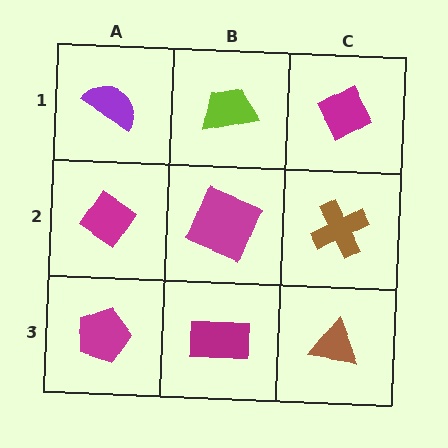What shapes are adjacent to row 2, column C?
A magenta diamond (row 1, column C), a brown triangle (row 3, column C), a magenta square (row 2, column B).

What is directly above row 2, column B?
A lime trapezoid.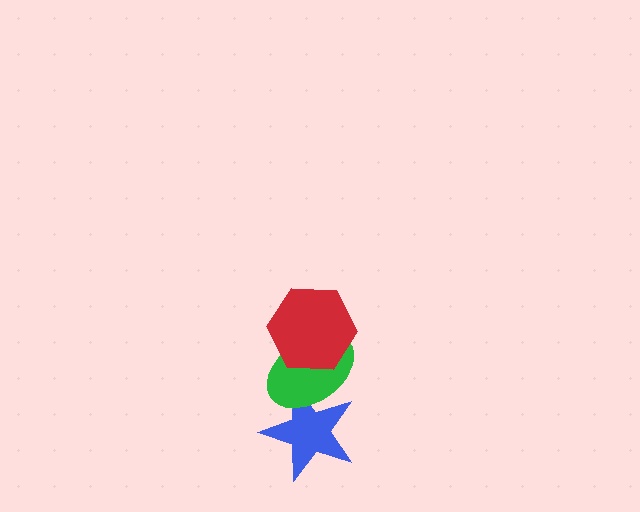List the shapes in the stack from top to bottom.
From top to bottom: the red hexagon, the green ellipse, the blue star.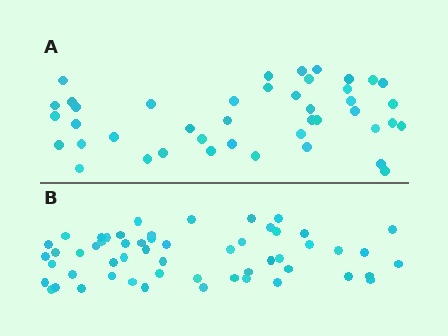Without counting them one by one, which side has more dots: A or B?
Region B (the bottom region) has more dots.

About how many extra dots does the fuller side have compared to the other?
Region B has roughly 12 or so more dots than region A.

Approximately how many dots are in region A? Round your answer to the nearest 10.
About 40 dots. (The exact count is 43, which rounds to 40.)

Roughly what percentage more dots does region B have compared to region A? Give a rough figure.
About 30% more.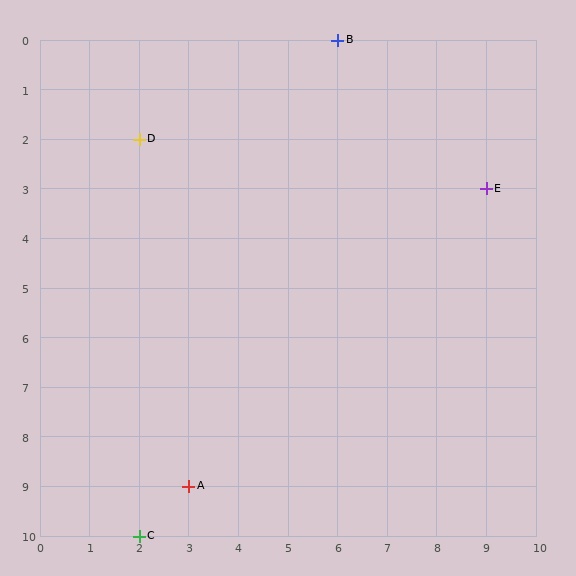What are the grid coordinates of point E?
Point E is at grid coordinates (9, 3).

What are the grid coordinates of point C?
Point C is at grid coordinates (2, 10).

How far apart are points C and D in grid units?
Points C and D are 8 rows apart.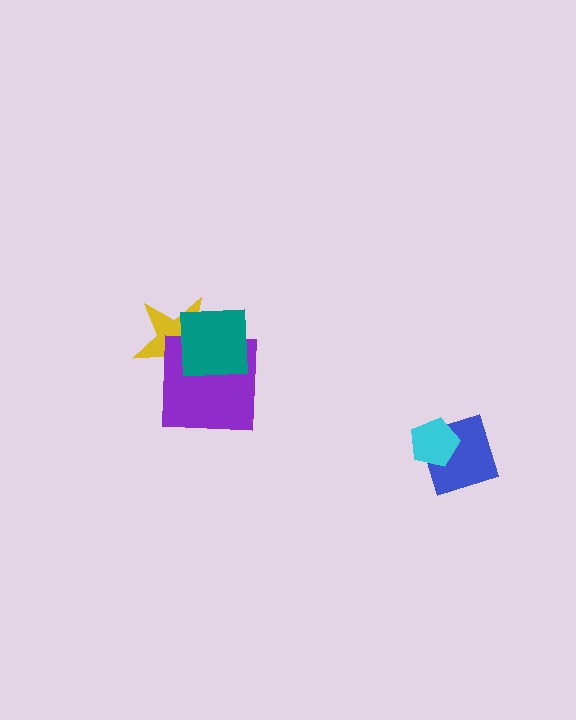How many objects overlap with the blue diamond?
1 object overlaps with the blue diamond.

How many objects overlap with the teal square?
2 objects overlap with the teal square.